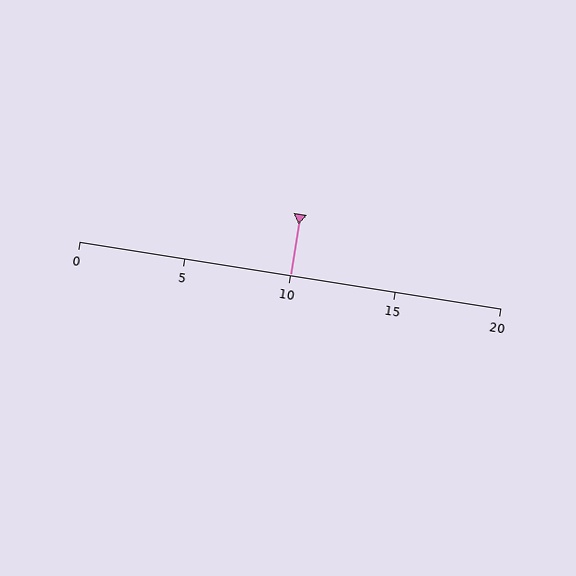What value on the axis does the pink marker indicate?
The marker indicates approximately 10.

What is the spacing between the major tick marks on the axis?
The major ticks are spaced 5 apart.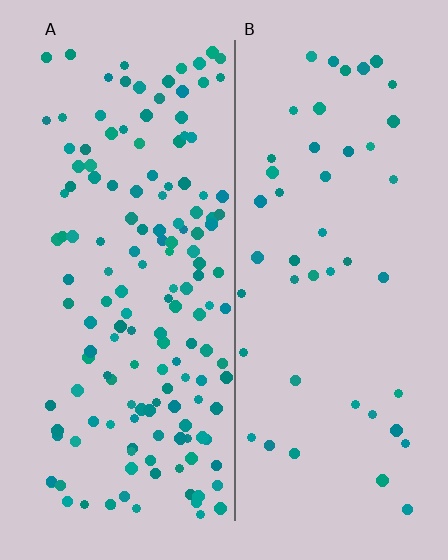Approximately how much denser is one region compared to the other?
Approximately 3.3× — region A over region B.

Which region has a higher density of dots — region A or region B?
A (the left).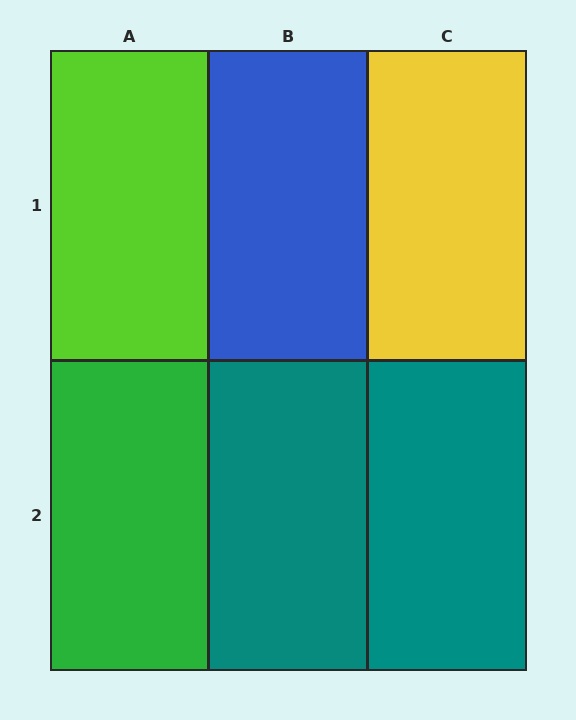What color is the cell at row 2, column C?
Teal.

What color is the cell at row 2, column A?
Green.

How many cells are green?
1 cell is green.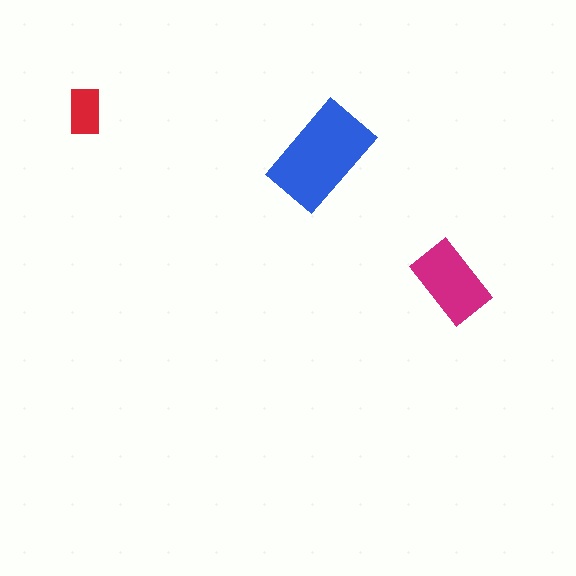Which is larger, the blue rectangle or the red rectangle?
The blue one.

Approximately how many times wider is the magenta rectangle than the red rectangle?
About 1.5 times wider.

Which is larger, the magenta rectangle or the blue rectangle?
The blue one.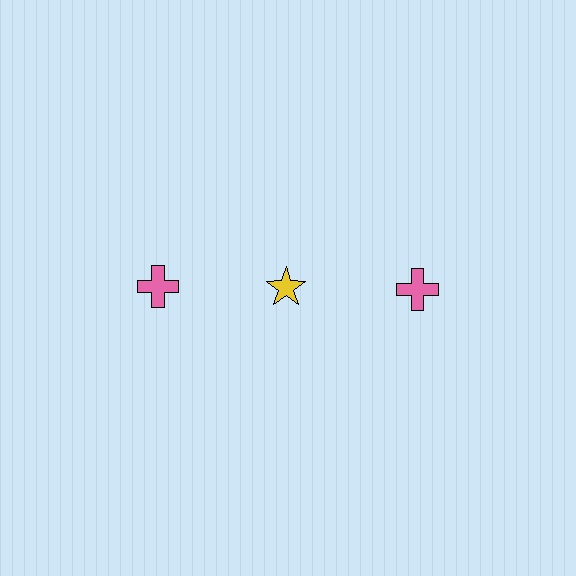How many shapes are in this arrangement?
There are 3 shapes arranged in a grid pattern.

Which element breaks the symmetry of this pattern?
The yellow star in the top row, second from left column breaks the symmetry. All other shapes are pink crosses.